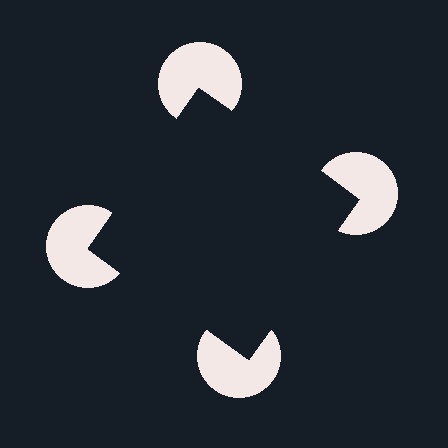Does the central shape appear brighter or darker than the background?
It typically appears slightly darker than the background, even though no actual brightness change is drawn.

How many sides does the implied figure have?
4 sides.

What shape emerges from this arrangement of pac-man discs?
An illusory square — its edges are inferred from the aligned wedge cuts in the pac-man discs, not physically drawn.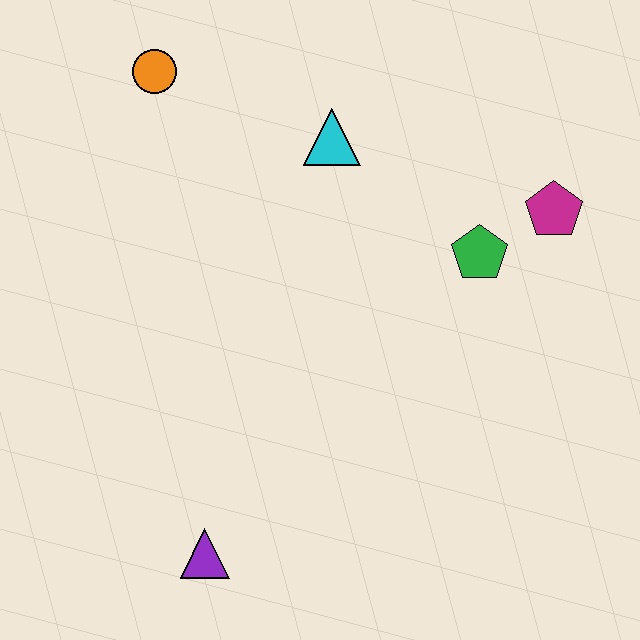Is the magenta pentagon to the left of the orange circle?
No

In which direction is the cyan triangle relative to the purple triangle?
The cyan triangle is above the purple triangle.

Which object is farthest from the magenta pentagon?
The purple triangle is farthest from the magenta pentagon.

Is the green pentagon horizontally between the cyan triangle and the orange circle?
No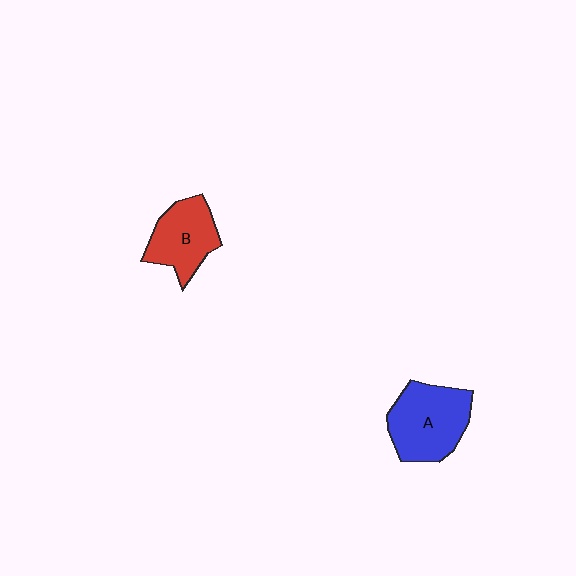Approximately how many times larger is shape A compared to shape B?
Approximately 1.3 times.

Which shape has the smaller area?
Shape B (red).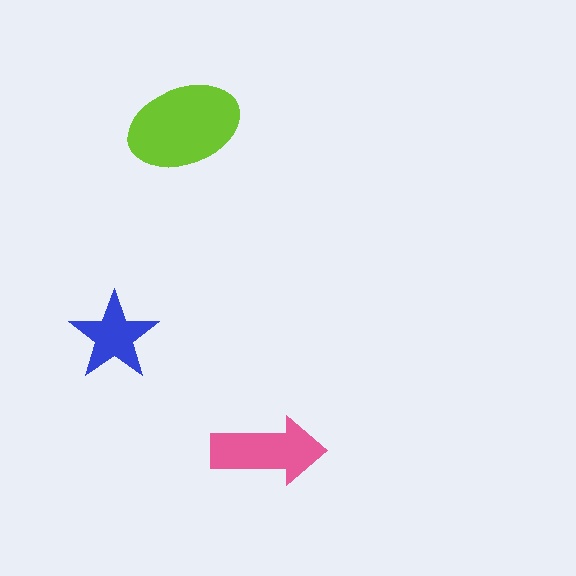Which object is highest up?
The lime ellipse is topmost.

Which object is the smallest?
The blue star.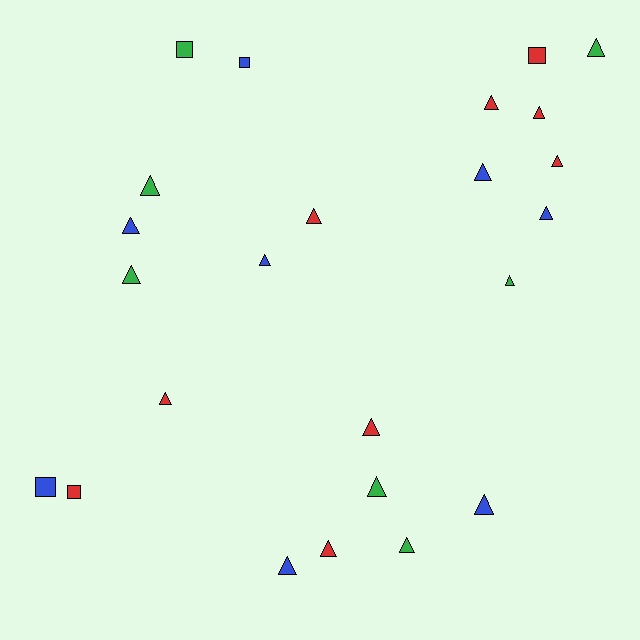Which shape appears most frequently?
Triangle, with 19 objects.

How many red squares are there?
There are 2 red squares.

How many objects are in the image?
There are 24 objects.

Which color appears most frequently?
Red, with 9 objects.